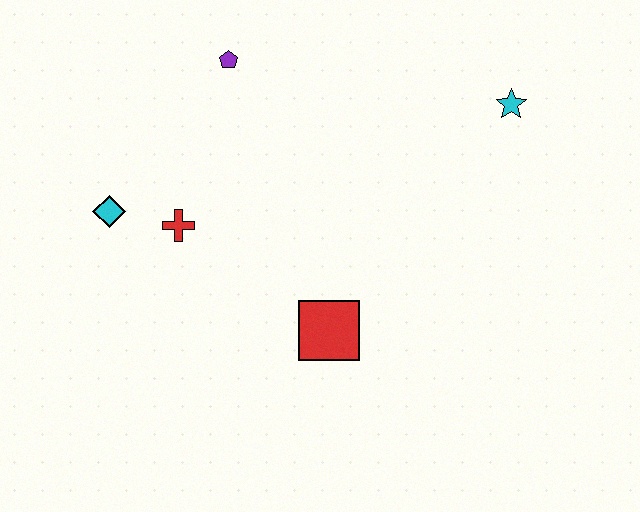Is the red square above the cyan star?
No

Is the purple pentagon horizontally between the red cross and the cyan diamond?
No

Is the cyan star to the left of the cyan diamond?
No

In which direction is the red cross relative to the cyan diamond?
The red cross is to the right of the cyan diamond.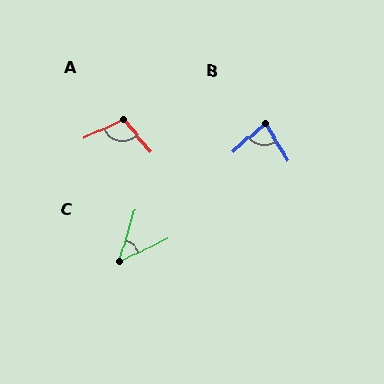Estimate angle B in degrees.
Approximately 80 degrees.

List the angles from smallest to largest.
C (47°), B (80°), A (105°).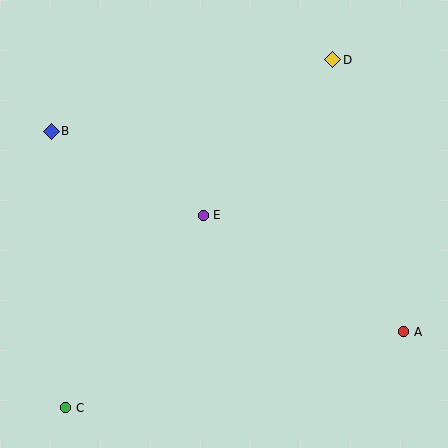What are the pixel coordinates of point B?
Point B is at (51, 131).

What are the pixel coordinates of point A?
Point A is at (404, 332).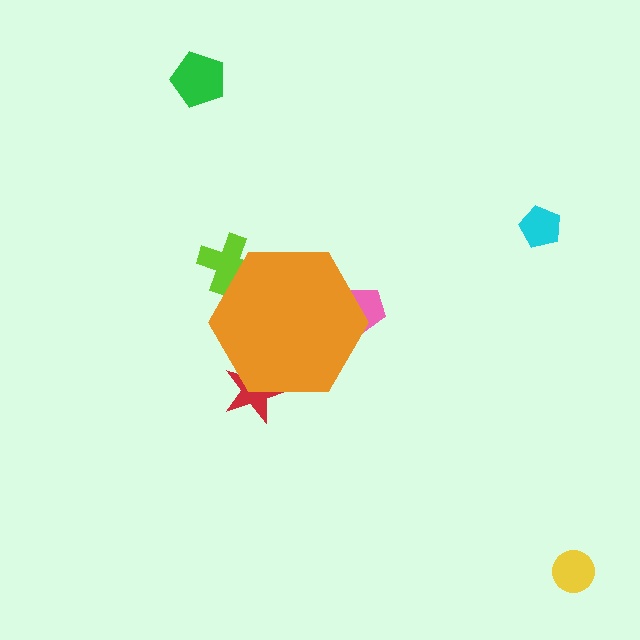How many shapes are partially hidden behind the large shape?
3 shapes are partially hidden.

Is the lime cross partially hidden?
Yes, the lime cross is partially hidden behind the orange hexagon.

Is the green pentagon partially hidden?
No, the green pentagon is fully visible.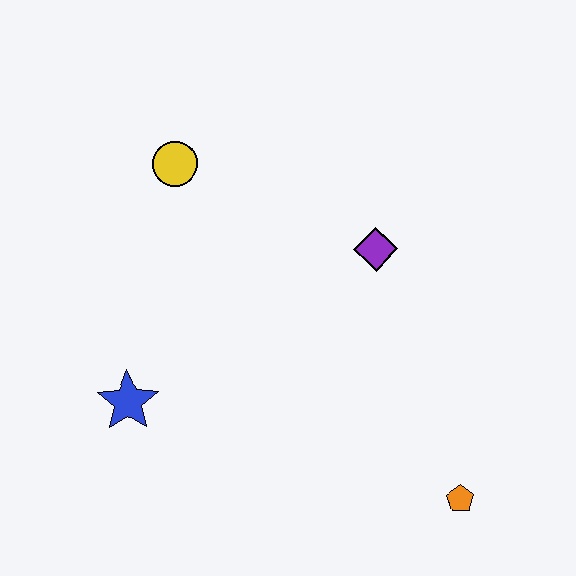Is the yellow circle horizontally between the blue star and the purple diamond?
Yes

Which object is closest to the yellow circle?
The purple diamond is closest to the yellow circle.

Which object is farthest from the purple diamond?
The blue star is farthest from the purple diamond.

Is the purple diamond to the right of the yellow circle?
Yes